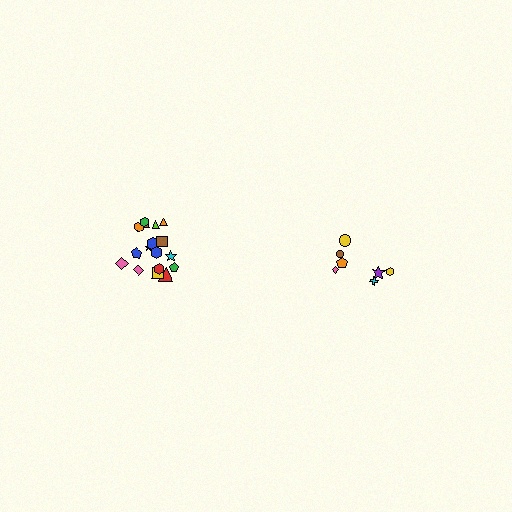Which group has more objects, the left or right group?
The left group.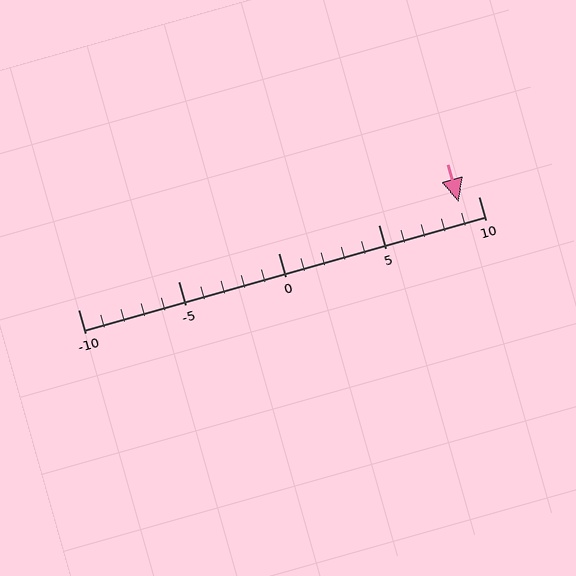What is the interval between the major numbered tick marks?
The major tick marks are spaced 5 units apart.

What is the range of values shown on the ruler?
The ruler shows values from -10 to 10.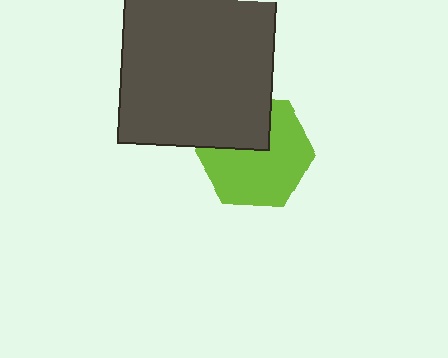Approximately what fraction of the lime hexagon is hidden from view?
Roughly 32% of the lime hexagon is hidden behind the dark gray rectangle.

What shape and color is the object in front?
The object in front is a dark gray rectangle.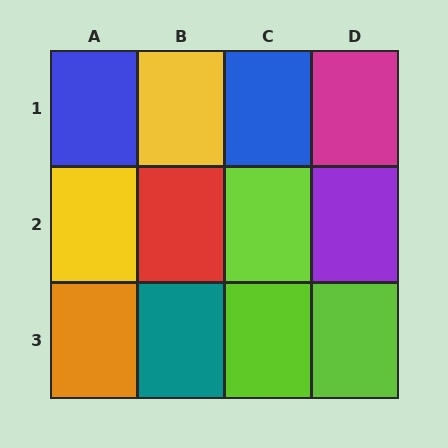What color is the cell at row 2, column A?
Yellow.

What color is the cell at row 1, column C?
Blue.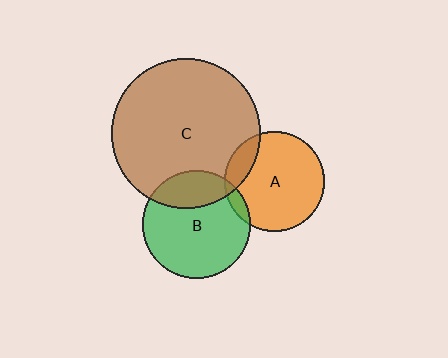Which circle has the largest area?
Circle C (brown).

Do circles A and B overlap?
Yes.